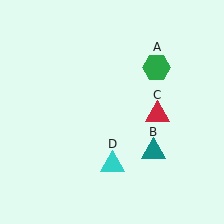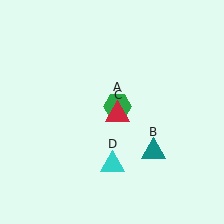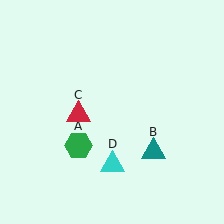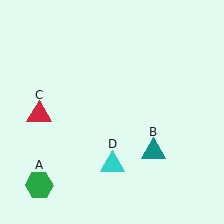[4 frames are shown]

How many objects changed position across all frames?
2 objects changed position: green hexagon (object A), red triangle (object C).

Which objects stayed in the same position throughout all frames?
Teal triangle (object B) and cyan triangle (object D) remained stationary.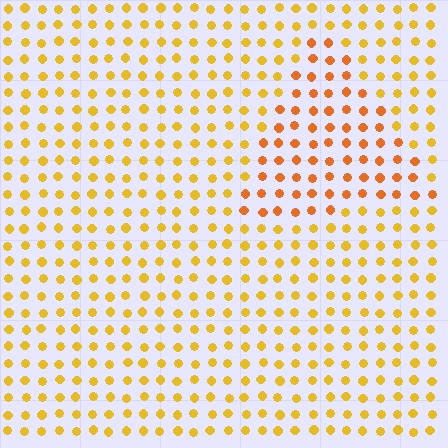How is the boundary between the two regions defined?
The boundary is defined purely by a slight shift in hue (about 25 degrees). Spacing, size, and orientation are identical on both sides.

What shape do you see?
I see a triangle.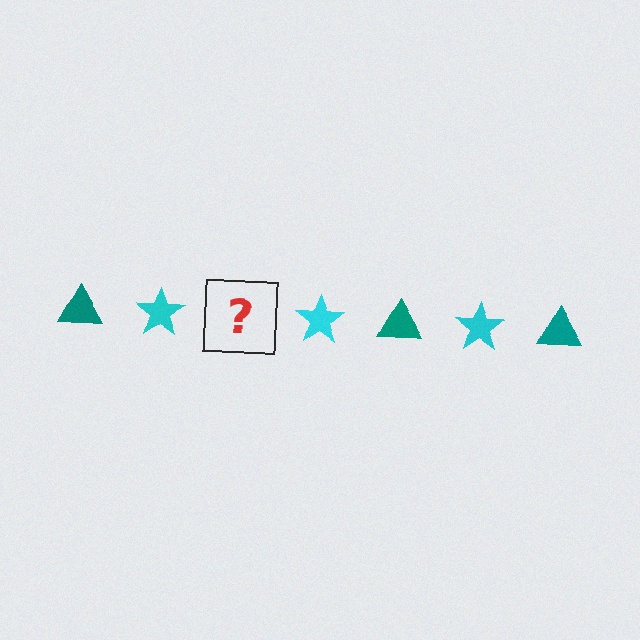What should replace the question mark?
The question mark should be replaced with a teal triangle.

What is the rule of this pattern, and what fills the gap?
The rule is that the pattern alternates between teal triangle and cyan star. The gap should be filled with a teal triangle.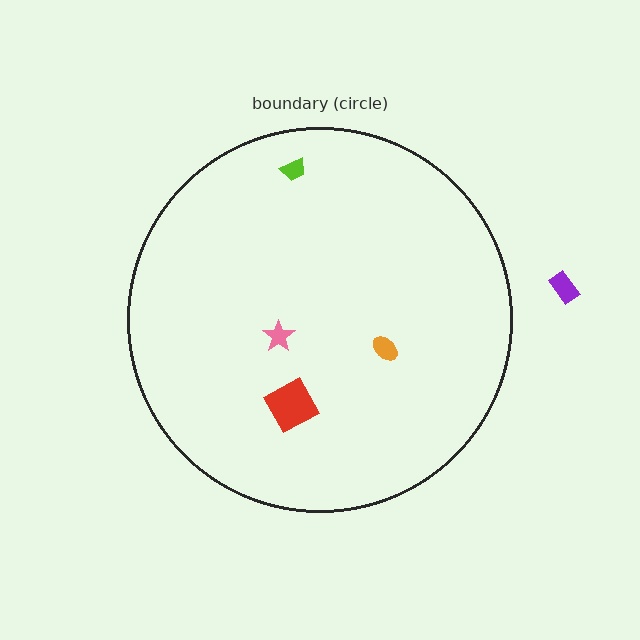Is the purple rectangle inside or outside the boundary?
Outside.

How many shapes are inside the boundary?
4 inside, 1 outside.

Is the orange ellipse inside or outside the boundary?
Inside.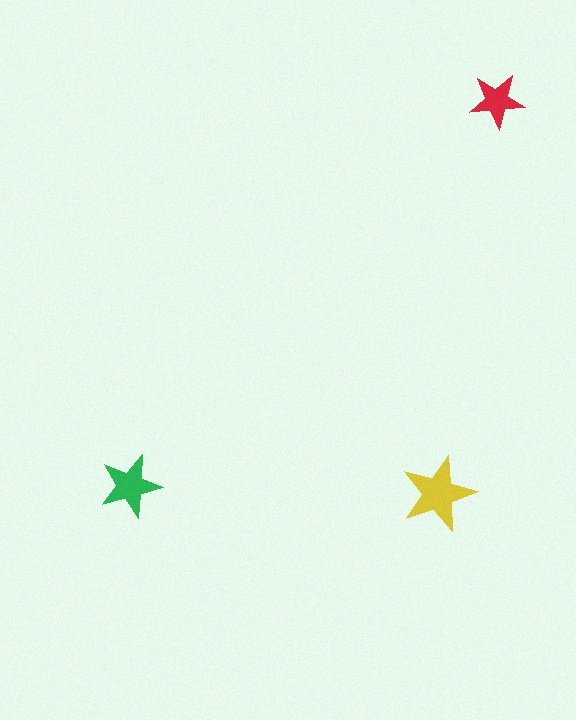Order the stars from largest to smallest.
the yellow one, the green one, the red one.